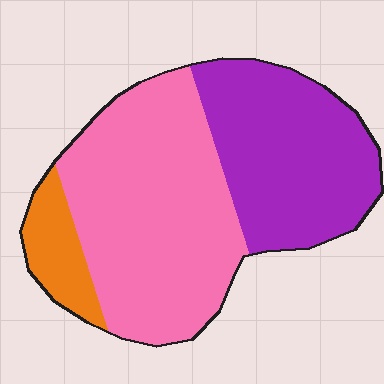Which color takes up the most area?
Pink, at roughly 50%.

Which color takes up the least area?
Orange, at roughly 10%.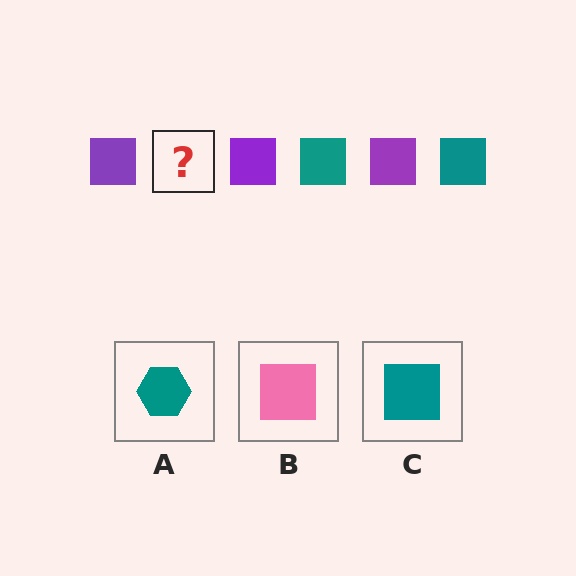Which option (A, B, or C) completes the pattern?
C.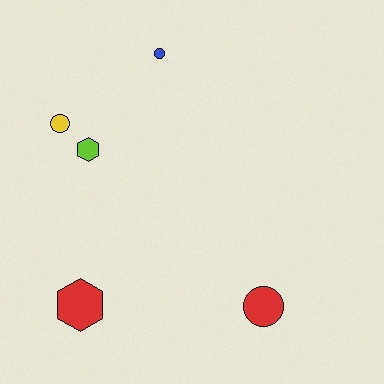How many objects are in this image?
There are 5 objects.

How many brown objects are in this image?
There are no brown objects.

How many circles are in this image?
There are 3 circles.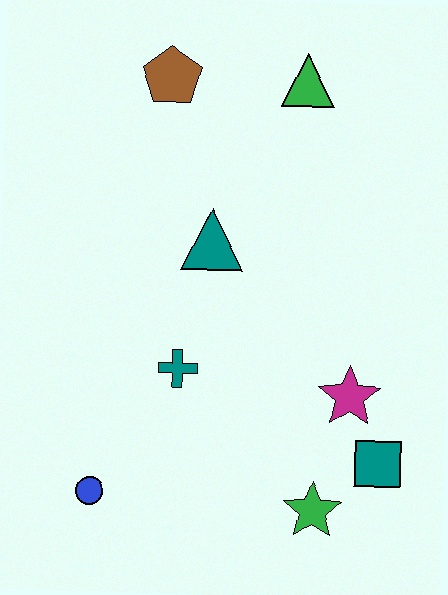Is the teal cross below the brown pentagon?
Yes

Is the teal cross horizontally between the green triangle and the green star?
No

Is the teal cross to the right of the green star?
No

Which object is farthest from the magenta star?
The brown pentagon is farthest from the magenta star.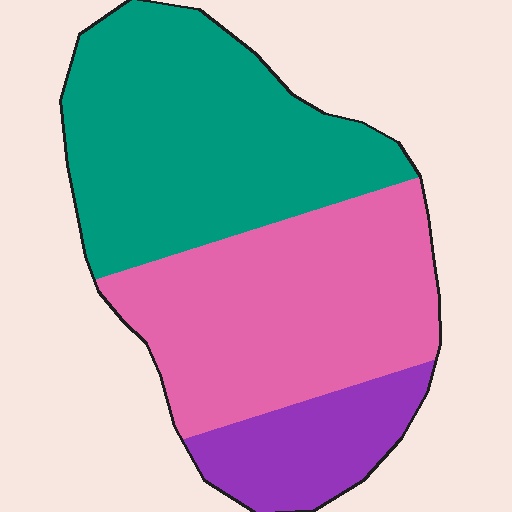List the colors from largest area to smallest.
From largest to smallest: teal, pink, purple.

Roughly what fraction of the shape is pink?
Pink takes up about two fifths (2/5) of the shape.